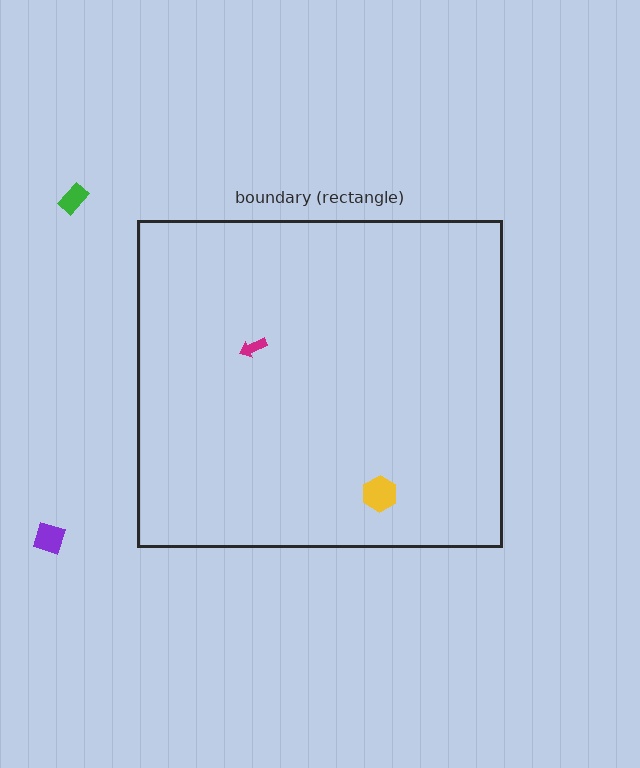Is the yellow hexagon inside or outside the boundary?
Inside.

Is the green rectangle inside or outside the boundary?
Outside.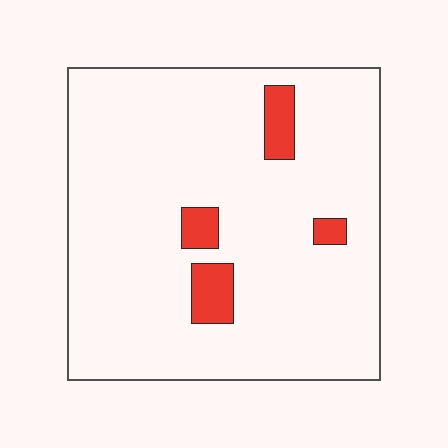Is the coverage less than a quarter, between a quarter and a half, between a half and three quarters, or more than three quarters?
Less than a quarter.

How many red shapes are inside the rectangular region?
4.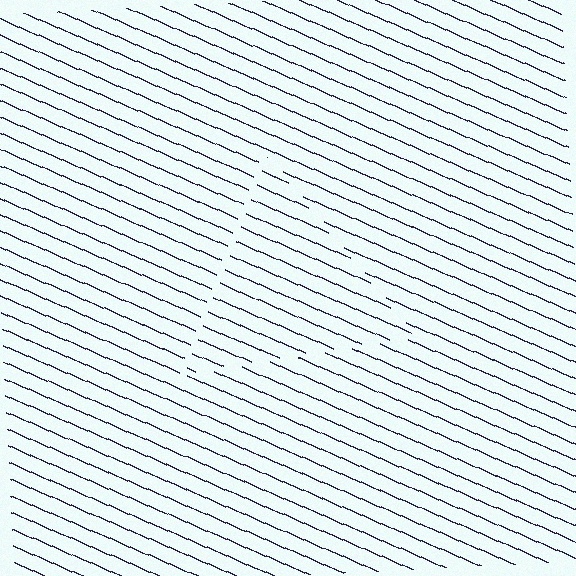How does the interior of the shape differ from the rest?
The interior of the shape contains the same grating, shifted by half a period — the contour is defined by the phase discontinuity where line-ends from the inner and outer gratings abut.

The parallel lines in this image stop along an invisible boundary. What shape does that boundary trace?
An illusory triangle. The interior of the shape contains the same grating, shifted by half a period — the contour is defined by the phase discontinuity where line-ends from the inner and outer gratings abut.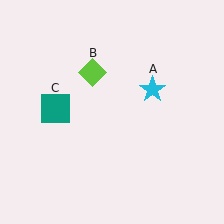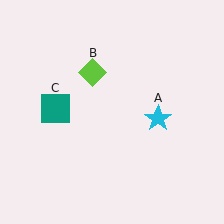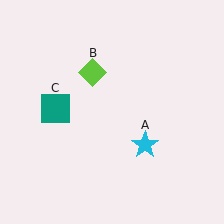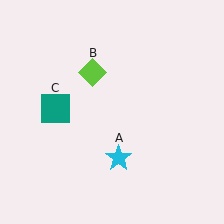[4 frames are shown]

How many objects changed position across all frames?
1 object changed position: cyan star (object A).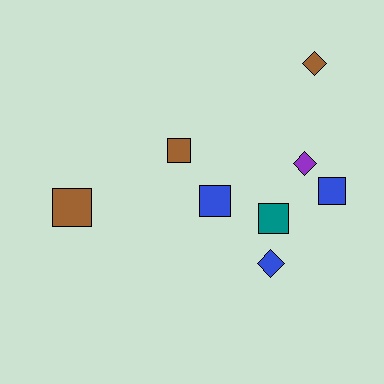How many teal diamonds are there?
There are no teal diamonds.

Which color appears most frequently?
Blue, with 3 objects.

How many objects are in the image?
There are 8 objects.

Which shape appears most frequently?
Square, with 5 objects.